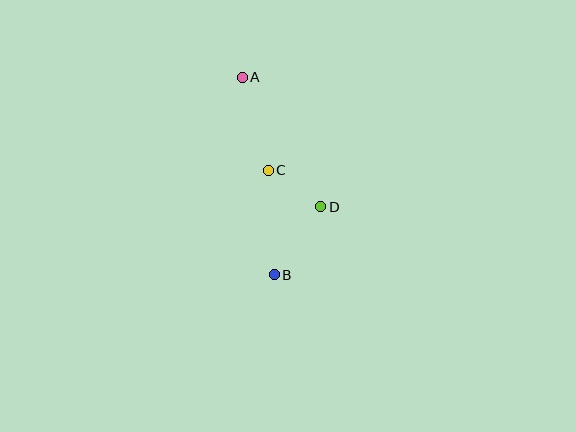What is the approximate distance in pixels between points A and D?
The distance between A and D is approximately 151 pixels.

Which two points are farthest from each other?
Points A and B are farthest from each other.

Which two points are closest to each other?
Points C and D are closest to each other.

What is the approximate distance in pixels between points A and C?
The distance between A and C is approximately 97 pixels.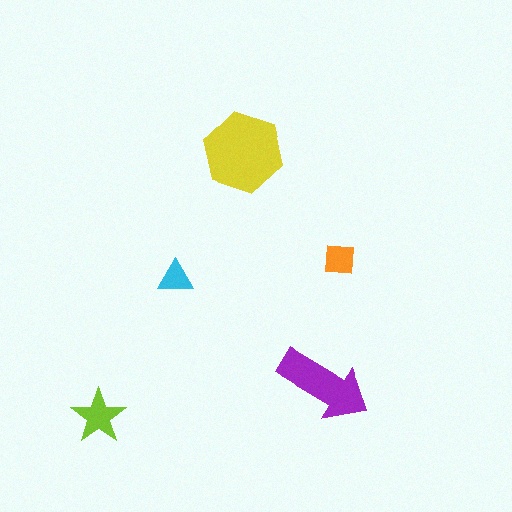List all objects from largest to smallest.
The yellow hexagon, the purple arrow, the lime star, the orange square, the cyan triangle.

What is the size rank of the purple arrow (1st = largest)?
2nd.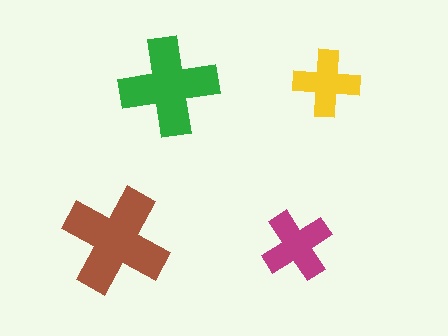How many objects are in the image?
There are 4 objects in the image.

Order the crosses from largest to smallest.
the brown one, the green one, the magenta one, the yellow one.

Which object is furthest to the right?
The yellow cross is rightmost.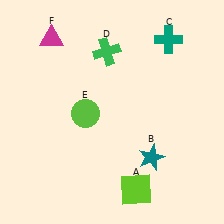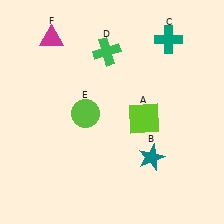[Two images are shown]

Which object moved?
The lime square (A) moved up.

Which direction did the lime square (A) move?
The lime square (A) moved up.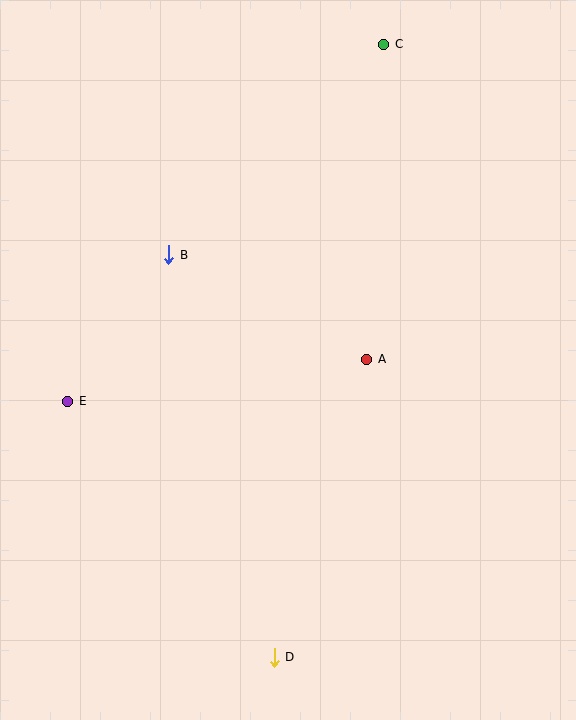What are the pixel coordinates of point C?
Point C is at (384, 44).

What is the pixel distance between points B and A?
The distance between B and A is 224 pixels.